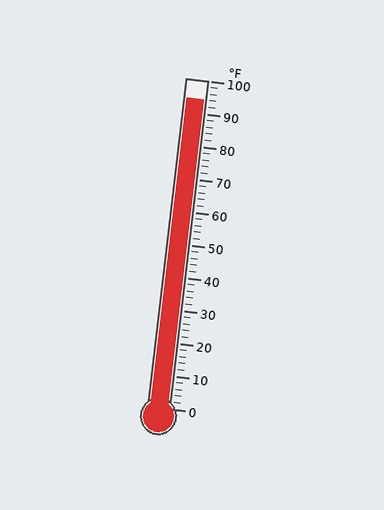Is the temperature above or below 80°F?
The temperature is above 80°F.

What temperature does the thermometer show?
The thermometer shows approximately 94°F.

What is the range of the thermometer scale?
The thermometer scale ranges from 0°F to 100°F.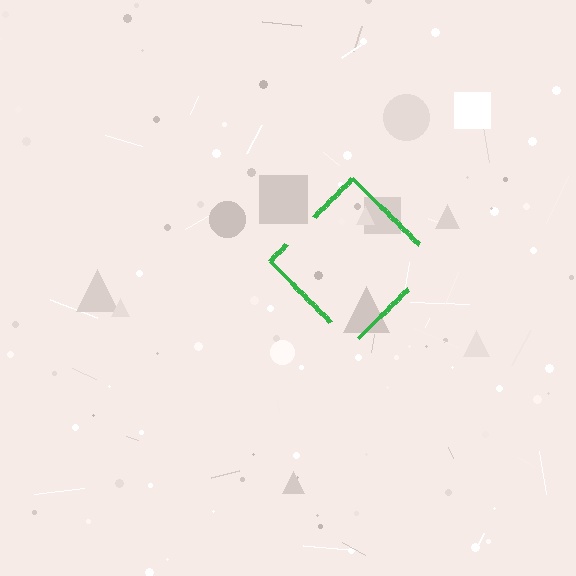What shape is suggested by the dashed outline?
The dashed outline suggests a diamond.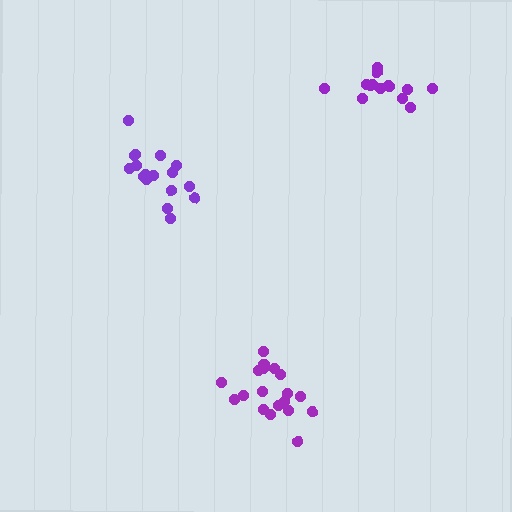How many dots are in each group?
Group 1: 20 dots, Group 2: 17 dots, Group 3: 14 dots (51 total).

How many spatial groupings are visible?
There are 3 spatial groupings.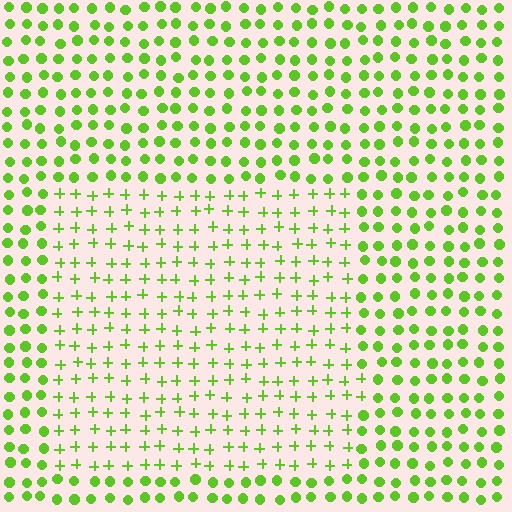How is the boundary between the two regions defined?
The boundary is defined by a change in element shape: plus signs inside vs. circles outside. All elements share the same color and spacing.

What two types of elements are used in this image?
The image uses plus signs inside the rectangle region and circles outside it.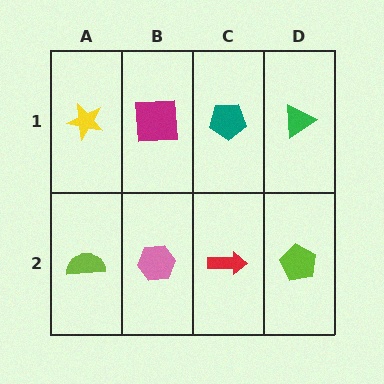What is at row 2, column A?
A lime semicircle.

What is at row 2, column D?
A lime pentagon.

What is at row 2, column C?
A red arrow.